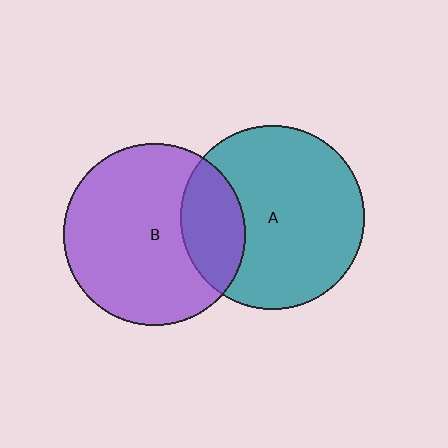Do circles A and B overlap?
Yes.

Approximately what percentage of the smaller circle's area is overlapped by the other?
Approximately 25%.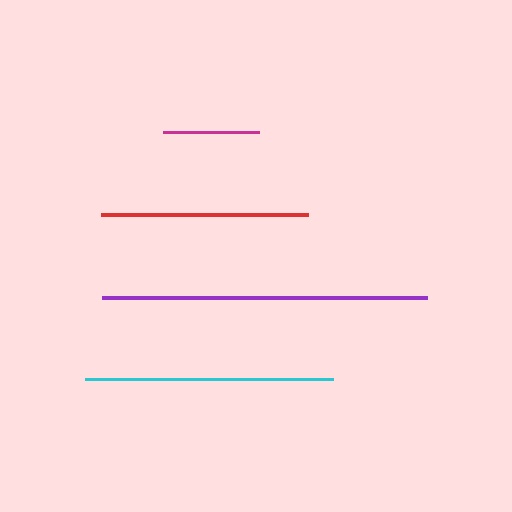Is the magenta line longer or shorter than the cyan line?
The cyan line is longer than the magenta line.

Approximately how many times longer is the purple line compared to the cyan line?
The purple line is approximately 1.3 times the length of the cyan line.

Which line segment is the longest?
The purple line is the longest at approximately 325 pixels.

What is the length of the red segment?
The red segment is approximately 207 pixels long.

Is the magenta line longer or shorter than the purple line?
The purple line is longer than the magenta line.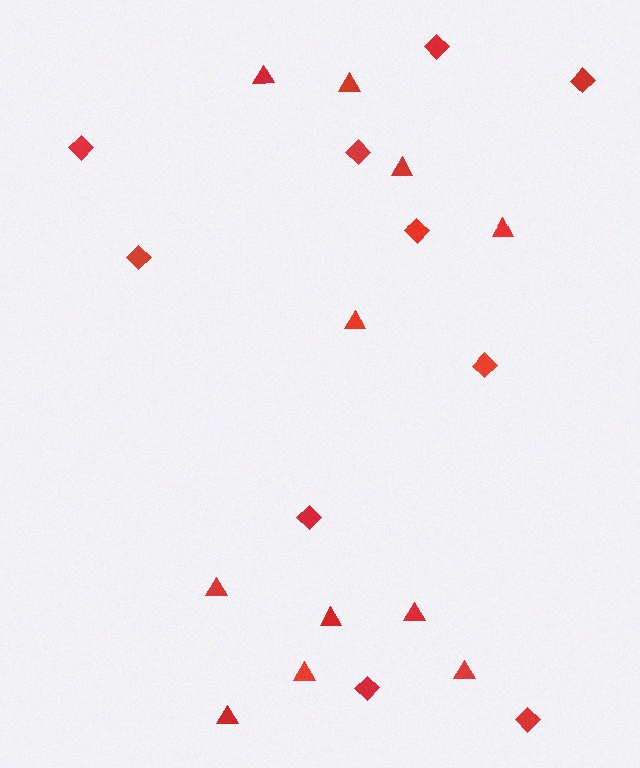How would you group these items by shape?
There are 2 groups: one group of diamonds (10) and one group of triangles (11).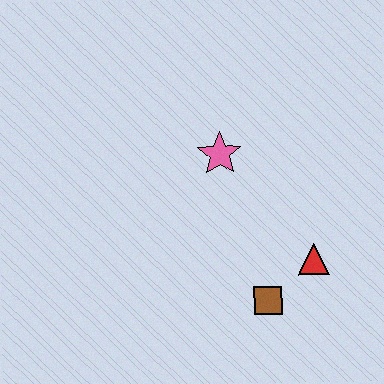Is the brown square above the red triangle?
No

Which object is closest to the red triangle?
The brown square is closest to the red triangle.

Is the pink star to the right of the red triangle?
No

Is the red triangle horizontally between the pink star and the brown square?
No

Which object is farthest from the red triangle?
The pink star is farthest from the red triangle.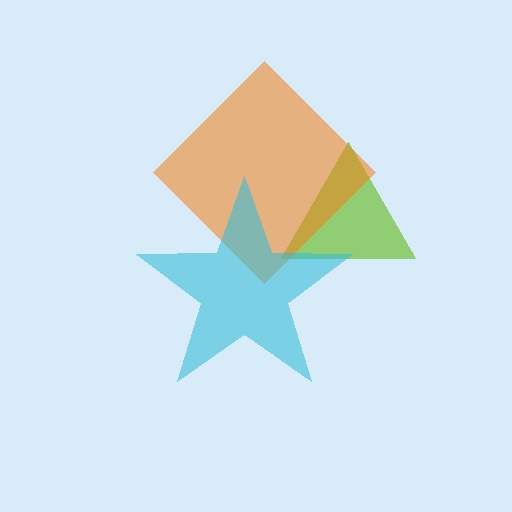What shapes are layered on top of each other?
The layered shapes are: a lime triangle, an orange diamond, a cyan star.